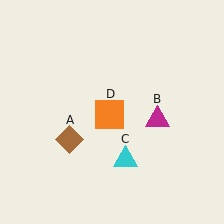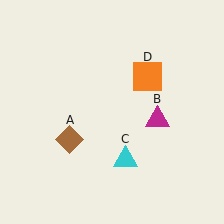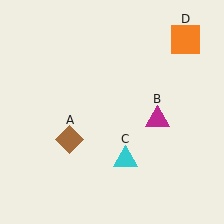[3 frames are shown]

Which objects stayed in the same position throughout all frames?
Brown diamond (object A) and magenta triangle (object B) and cyan triangle (object C) remained stationary.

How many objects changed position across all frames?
1 object changed position: orange square (object D).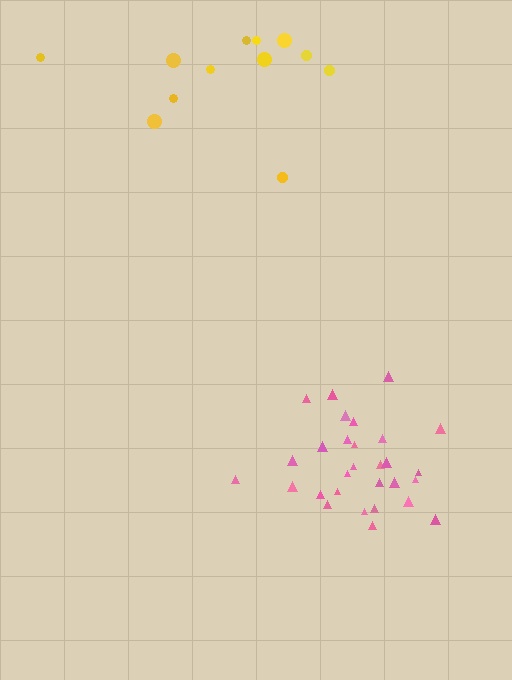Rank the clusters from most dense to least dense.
pink, yellow.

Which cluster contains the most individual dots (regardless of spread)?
Pink (30).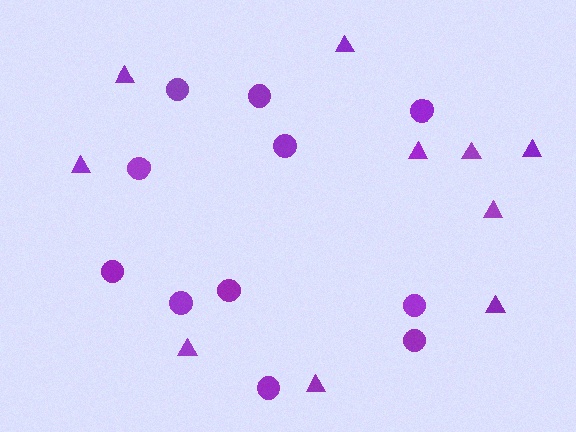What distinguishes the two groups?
There are 2 groups: one group of triangles (10) and one group of circles (11).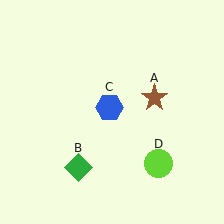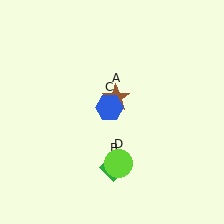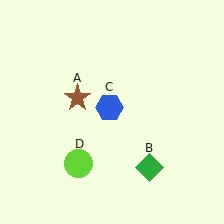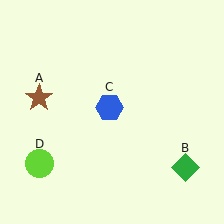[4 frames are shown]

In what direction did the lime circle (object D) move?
The lime circle (object D) moved left.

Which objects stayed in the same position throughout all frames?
Blue hexagon (object C) remained stationary.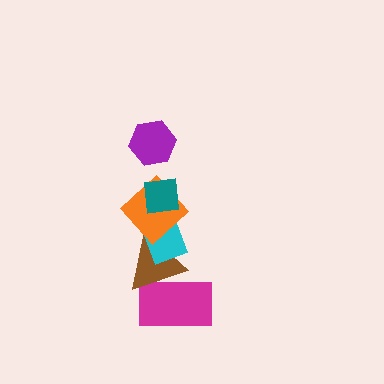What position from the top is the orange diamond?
The orange diamond is 3rd from the top.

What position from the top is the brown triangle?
The brown triangle is 5th from the top.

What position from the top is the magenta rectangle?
The magenta rectangle is 6th from the top.